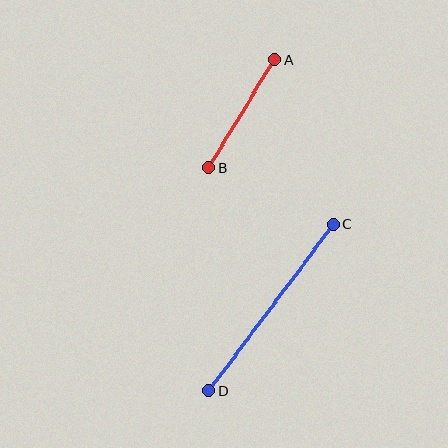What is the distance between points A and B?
The distance is approximately 126 pixels.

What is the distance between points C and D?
The distance is approximately 208 pixels.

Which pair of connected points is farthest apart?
Points C and D are farthest apart.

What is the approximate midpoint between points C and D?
The midpoint is at approximately (271, 308) pixels.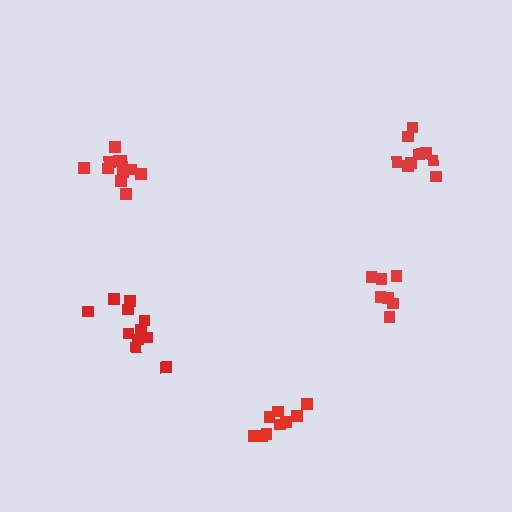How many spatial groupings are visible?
There are 5 spatial groupings.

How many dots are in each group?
Group 1: 11 dots, Group 2: 10 dots, Group 3: 9 dots, Group 4: 7 dots, Group 5: 11 dots (48 total).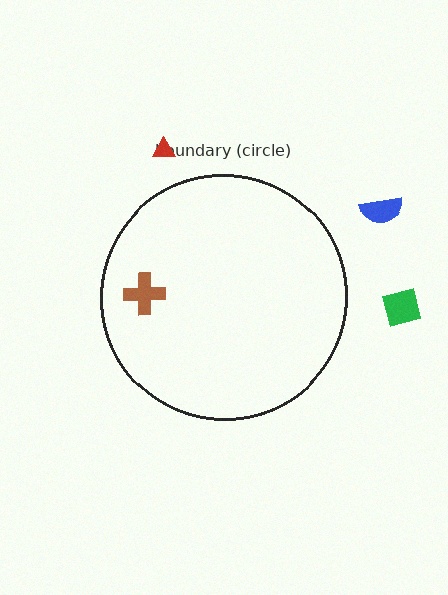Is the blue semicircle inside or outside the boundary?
Outside.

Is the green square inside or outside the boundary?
Outside.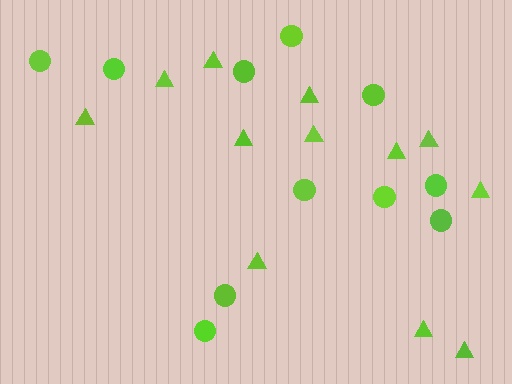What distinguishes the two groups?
There are 2 groups: one group of circles (11) and one group of triangles (12).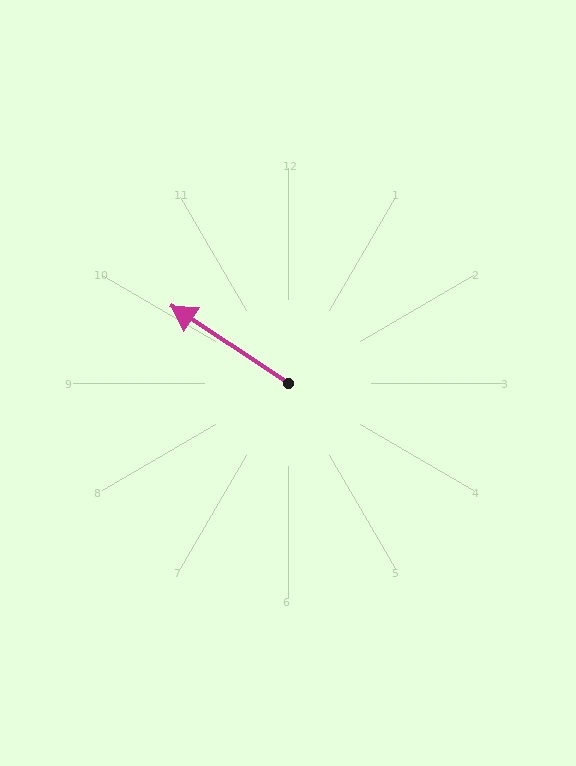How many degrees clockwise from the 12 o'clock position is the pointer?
Approximately 303 degrees.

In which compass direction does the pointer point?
Northwest.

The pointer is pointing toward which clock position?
Roughly 10 o'clock.